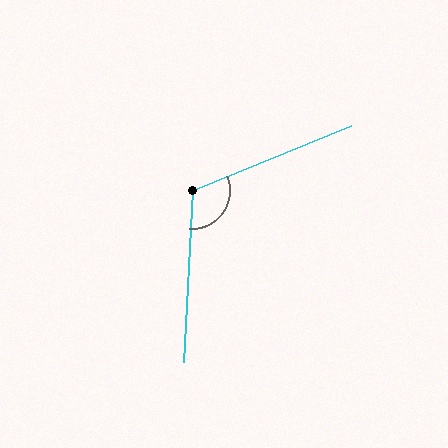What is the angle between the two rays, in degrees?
Approximately 115 degrees.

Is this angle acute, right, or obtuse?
It is obtuse.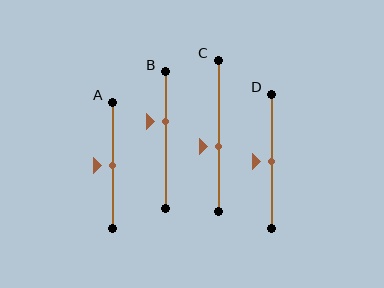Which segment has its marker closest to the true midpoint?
Segment A has its marker closest to the true midpoint.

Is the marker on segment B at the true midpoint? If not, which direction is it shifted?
No, the marker on segment B is shifted upward by about 14% of the segment length.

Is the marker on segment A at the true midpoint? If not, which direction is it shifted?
Yes, the marker on segment A is at the true midpoint.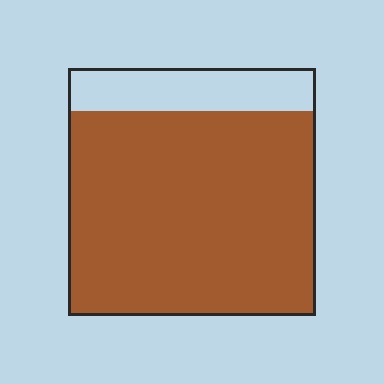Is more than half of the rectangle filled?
Yes.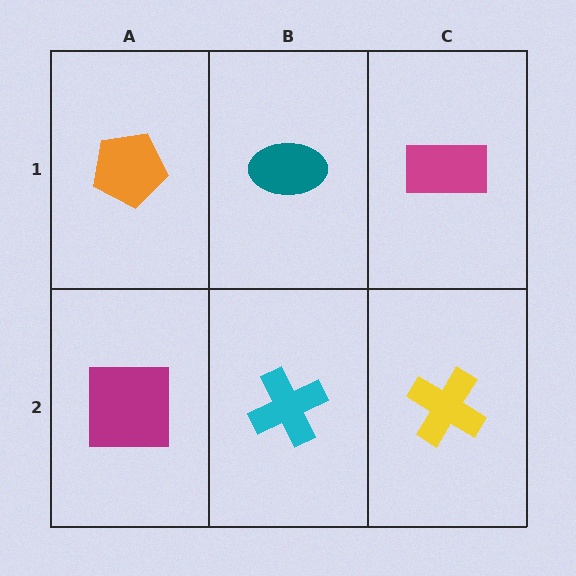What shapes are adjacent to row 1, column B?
A cyan cross (row 2, column B), an orange pentagon (row 1, column A), a magenta rectangle (row 1, column C).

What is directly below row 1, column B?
A cyan cross.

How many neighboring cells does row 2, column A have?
2.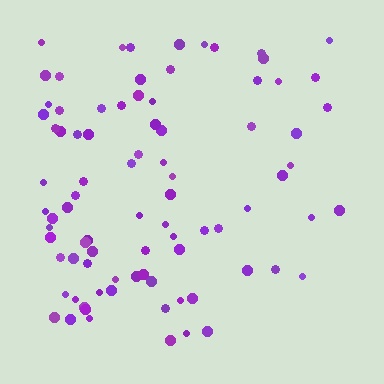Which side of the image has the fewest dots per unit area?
The right.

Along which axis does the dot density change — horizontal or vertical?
Horizontal.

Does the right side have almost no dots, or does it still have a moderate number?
Still a moderate number, just noticeably fewer than the left.